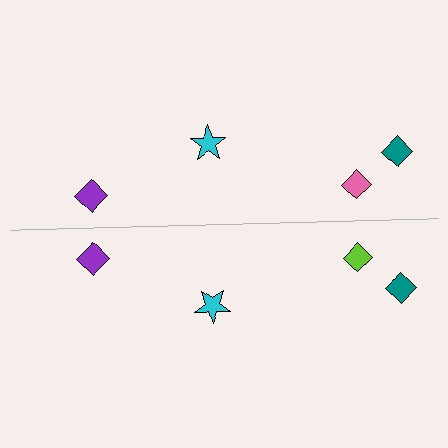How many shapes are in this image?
There are 8 shapes in this image.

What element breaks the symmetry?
The lime diamond on the bottom side breaks the symmetry — its mirror counterpart is pink.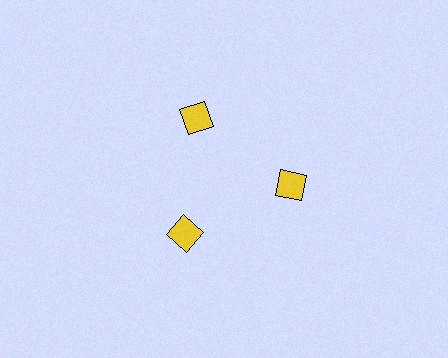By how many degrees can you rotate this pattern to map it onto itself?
The pattern maps onto itself every 120 degrees of rotation.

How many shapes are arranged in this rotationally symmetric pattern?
There are 3 shapes, arranged in 3 groups of 1.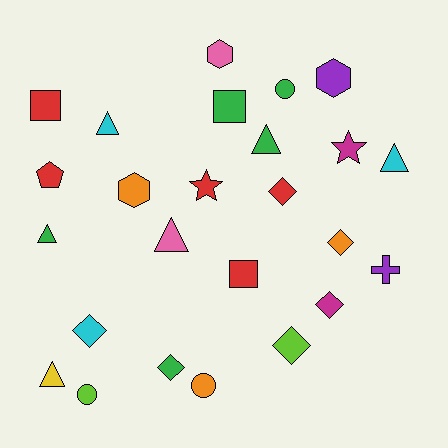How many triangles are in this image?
There are 6 triangles.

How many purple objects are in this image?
There are 2 purple objects.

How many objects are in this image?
There are 25 objects.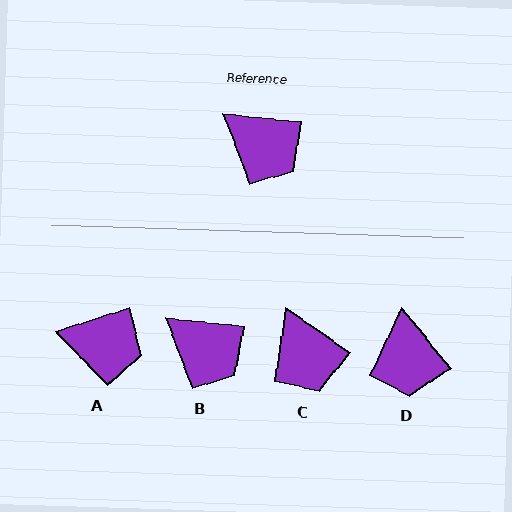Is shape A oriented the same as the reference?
No, it is off by about 24 degrees.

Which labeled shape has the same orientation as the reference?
B.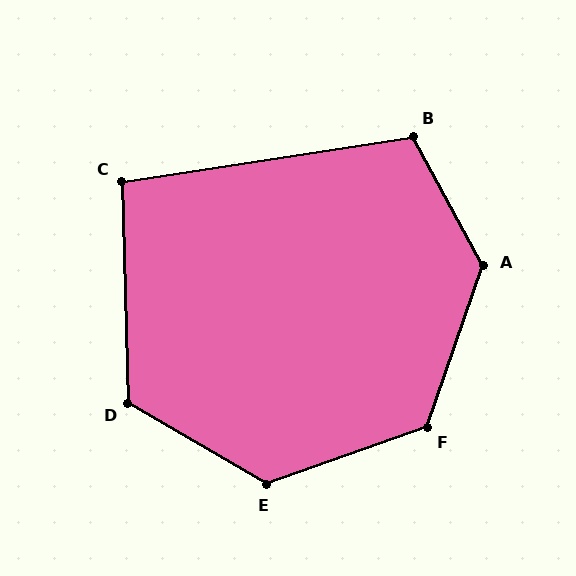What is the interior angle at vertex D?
Approximately 122 degrees (obtuse).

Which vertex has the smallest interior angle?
C, at approximately 97 degrees.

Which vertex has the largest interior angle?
A, at approximately 132 degrees.